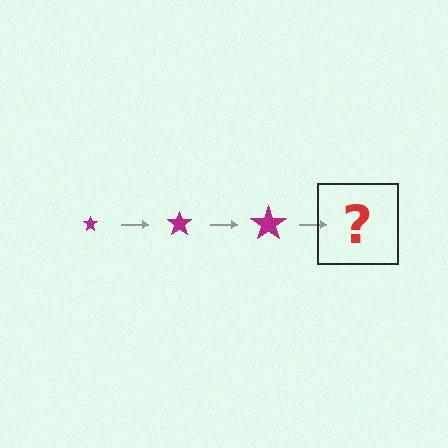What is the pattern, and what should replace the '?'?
The pattern is that the star gets progressively larger each step. The '?' should be a magenta star, larger than the previous one.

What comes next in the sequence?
The next element should be a magenta star, larger than the previous one.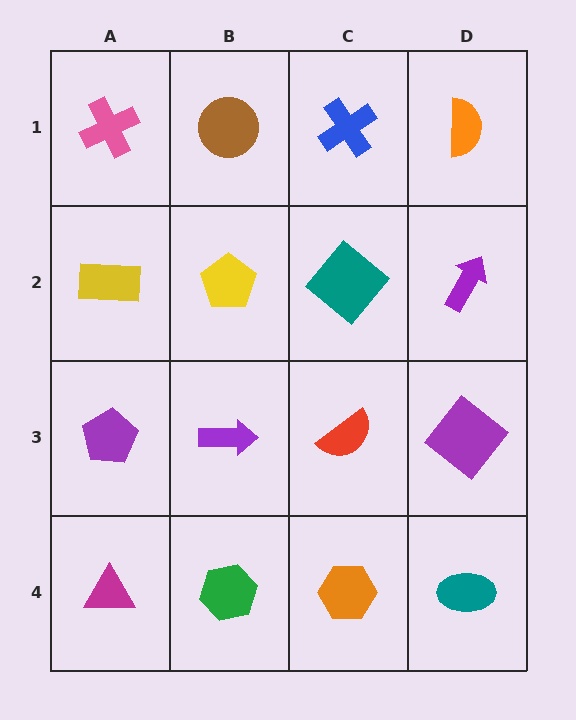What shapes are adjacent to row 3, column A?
A yellow rectangle (row 2, column A), a magenta triangle (row 4, column A), a purple arrow (row 3, column B).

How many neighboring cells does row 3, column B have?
4.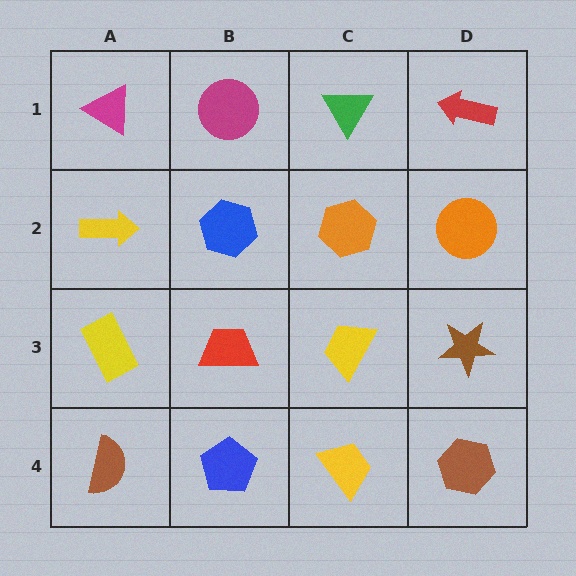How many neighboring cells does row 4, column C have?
3.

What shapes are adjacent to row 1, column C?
An orange hexagon (row 2, column C), a magenta circle (row 1, column B), a red arrow (row 1, column D).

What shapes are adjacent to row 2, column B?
A magenta circle (row 1, column B), a red trapezoid (row 3, column B), a yellow arrow (row 2, column A), an orange hexagon (row 2, column C).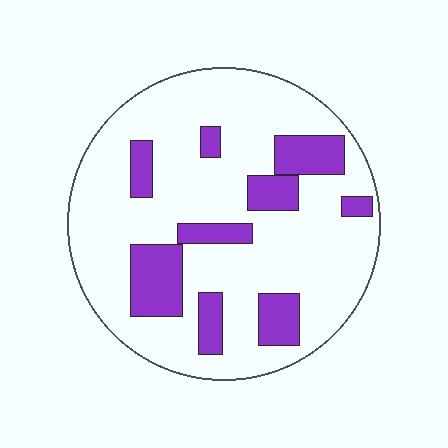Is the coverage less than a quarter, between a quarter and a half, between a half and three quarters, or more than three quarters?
Less than a quarter.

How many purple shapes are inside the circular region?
9.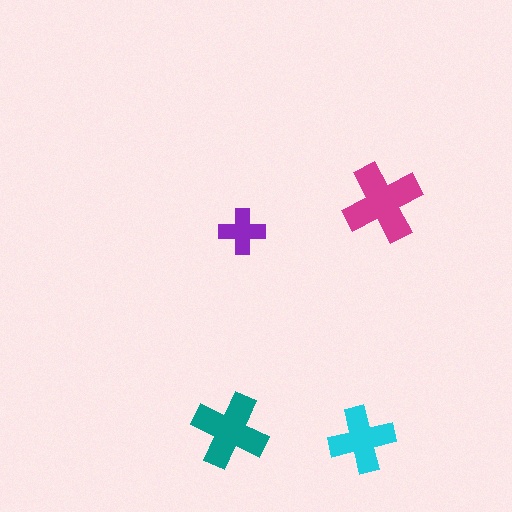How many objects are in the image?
There are 4 objects in the image.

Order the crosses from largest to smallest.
the magenta one, the teal one, the cyan one, the purple one.